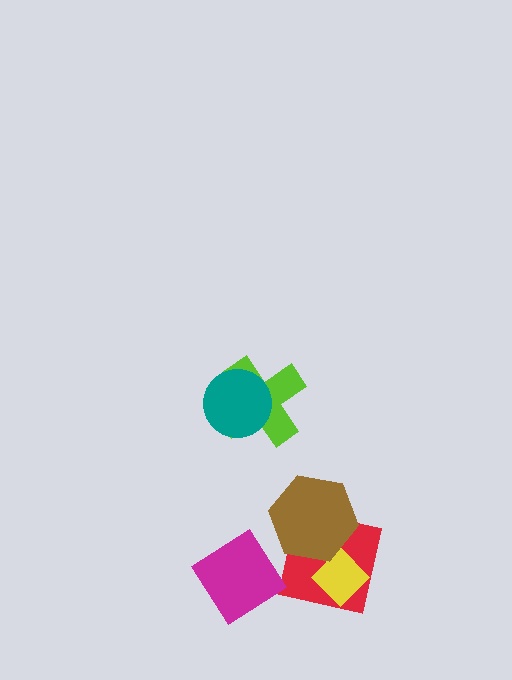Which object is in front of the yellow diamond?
The brown hexagon is in front of the yellow diamond.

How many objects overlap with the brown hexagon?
2 objects overlap with the brown hexagon.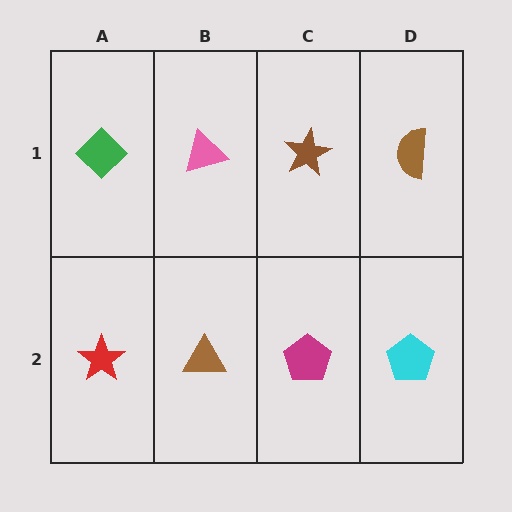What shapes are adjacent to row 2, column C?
A brown star (row 1, column C), a brown triangle (row 2, column B), a cyan pentagon (row 2, column D).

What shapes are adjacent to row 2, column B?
A pink triangle (row 1, column B), a red star (row 2, column A), a magenta pentagon (row 2, column C).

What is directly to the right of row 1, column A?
A pink triangle.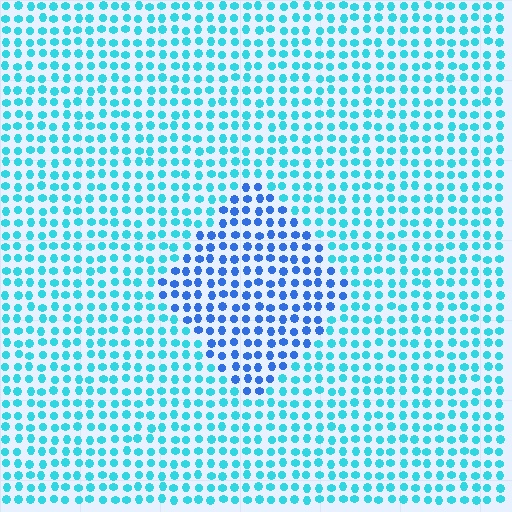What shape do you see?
I see a diamond.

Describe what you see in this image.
The image is filled with small cyan elements in a uniform arrangement. A diamond-shaped region is visible where the elements are tinted to a slightly different hue, forming a subtle color boundary.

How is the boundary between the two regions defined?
The boundary is defined purely by a slight shift in hue (about 36 degrees). Spacing, size, and orientation are identical on both sides.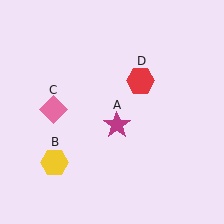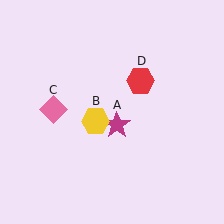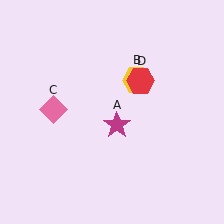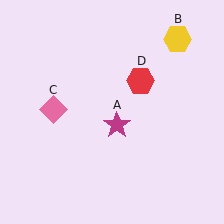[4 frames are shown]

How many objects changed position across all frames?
1 object changed position: yellow hexagon (object B).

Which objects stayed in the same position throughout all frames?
Magenta star (object A) and pink diamond (object C) and red hexagon (object D) remained stationary.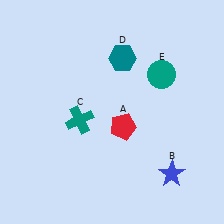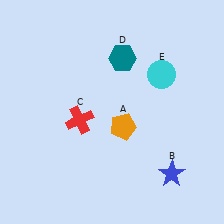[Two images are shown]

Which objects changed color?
A changed from red to orange. C changed from teal to red. E changed from teal to cyan.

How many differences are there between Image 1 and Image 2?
There are 3 differences between the two images.